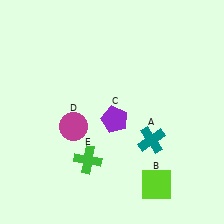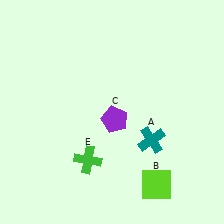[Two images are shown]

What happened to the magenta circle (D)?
The magenta circle (D) was removed in Image 2. It was in the bottom-left area of Image 1.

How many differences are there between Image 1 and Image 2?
There is 1 difference between the two images.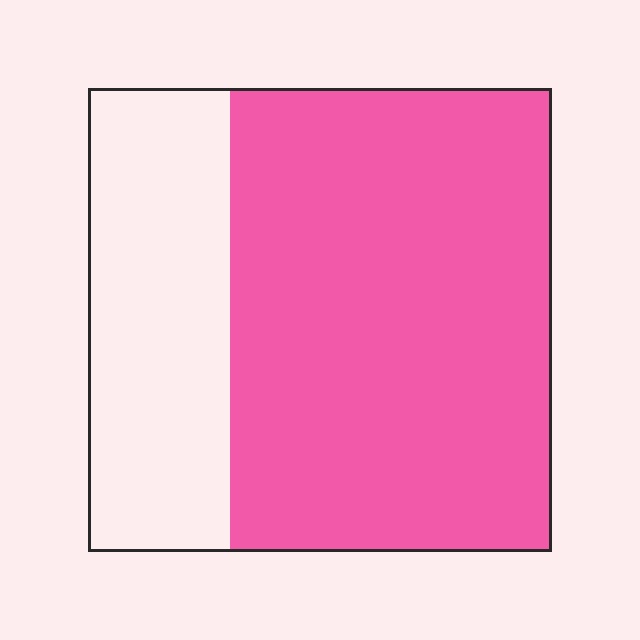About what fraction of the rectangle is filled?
About two thirds (2/3).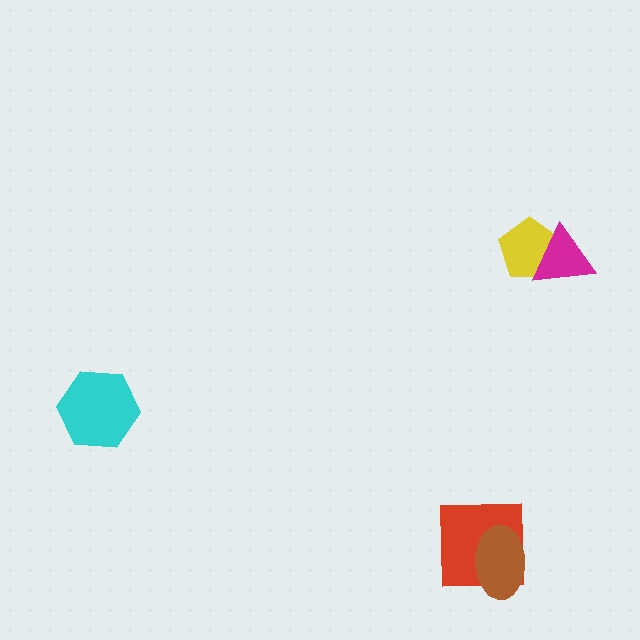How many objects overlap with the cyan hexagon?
0 objects overlap with the cyan hexagon.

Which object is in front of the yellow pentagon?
The magenta triangle is in front of the yellow pentagon.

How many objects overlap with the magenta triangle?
1 object overlaps with the magenta triangle.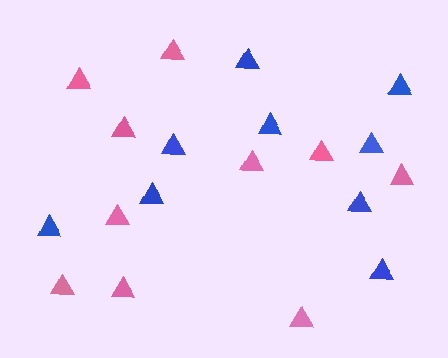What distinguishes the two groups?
There are 2 groups: one group of blue triangles (9) and one group of pink triangles (10).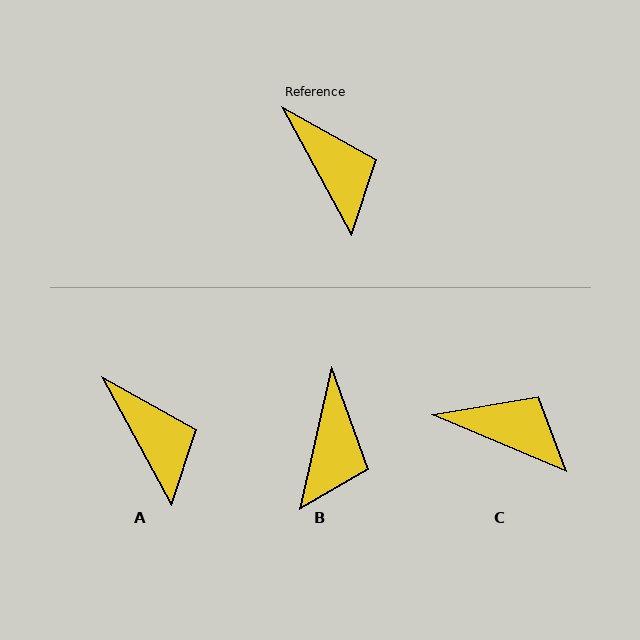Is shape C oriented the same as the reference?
No, it is off by about 39 degrees.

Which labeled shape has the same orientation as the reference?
A.